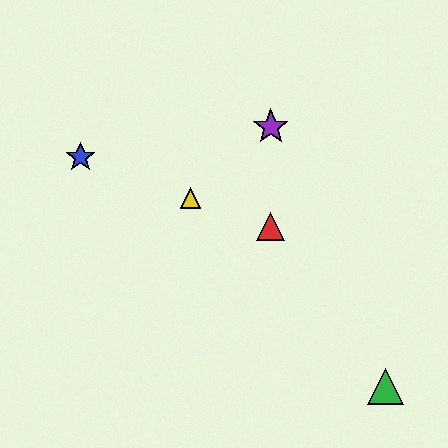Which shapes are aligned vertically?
The red triangle, the purple star are aligned vertically.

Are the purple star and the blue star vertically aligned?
No, the purple star is at x≈271 and the blue star is at x≈81.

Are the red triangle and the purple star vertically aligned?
Yes, both are at x≈271.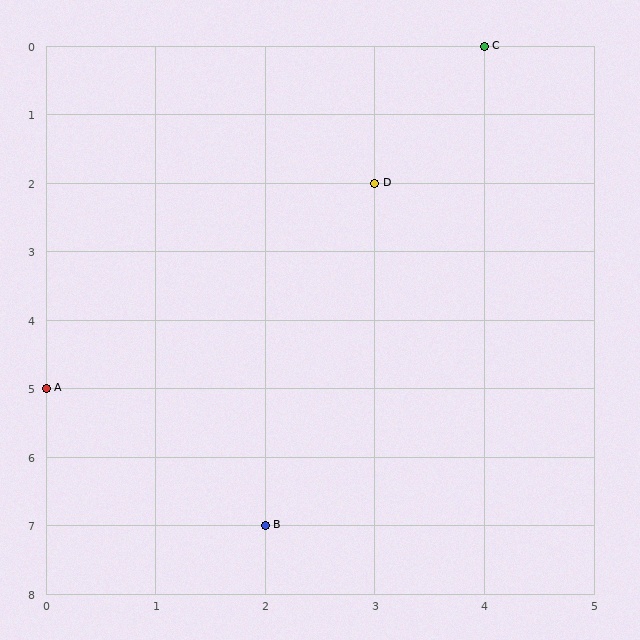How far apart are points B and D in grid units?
Points B and D are 1 column and 5 rows apart (about 5.1 grid units diagonally).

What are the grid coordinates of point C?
Point C is at grid coordinates (4, 0).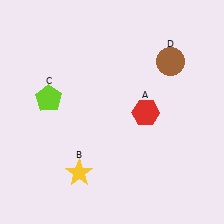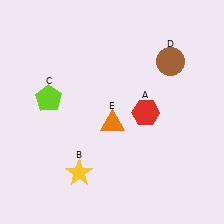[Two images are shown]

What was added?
An orange triangle (E) was added in Image 2.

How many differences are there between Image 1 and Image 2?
There is 1 difference between the two images.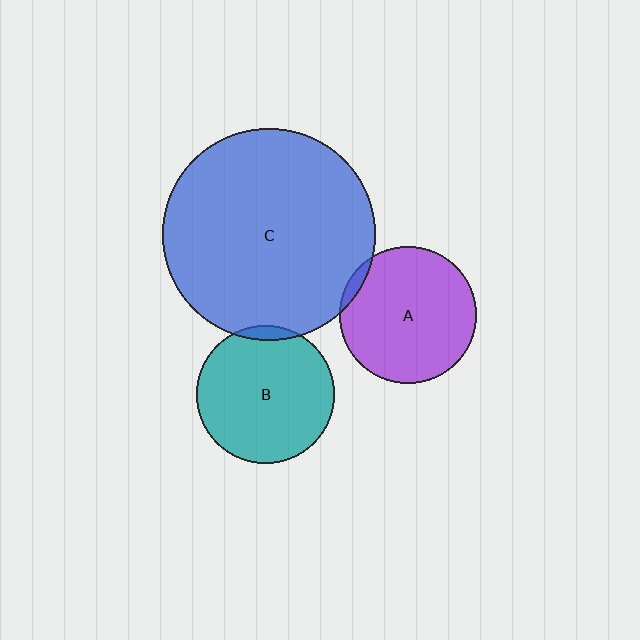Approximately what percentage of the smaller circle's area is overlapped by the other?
Approximately 5%.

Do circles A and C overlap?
Yes.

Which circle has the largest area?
Circle C (blue).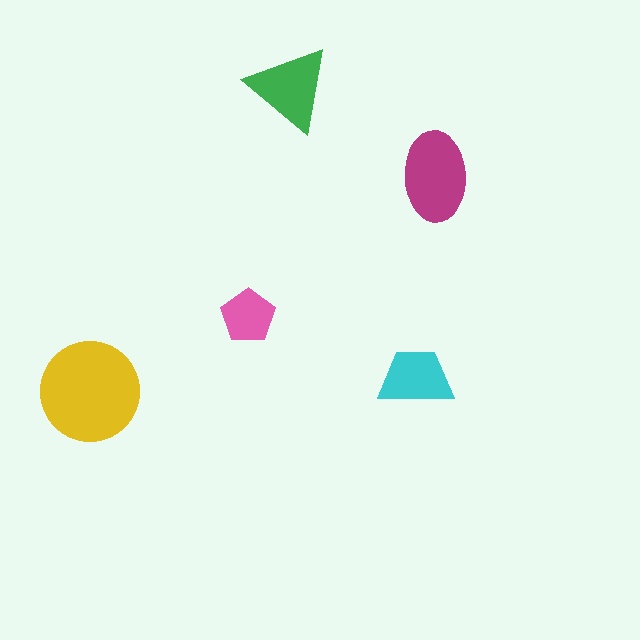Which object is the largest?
The yellow circle.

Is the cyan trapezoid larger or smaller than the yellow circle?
Smaller.